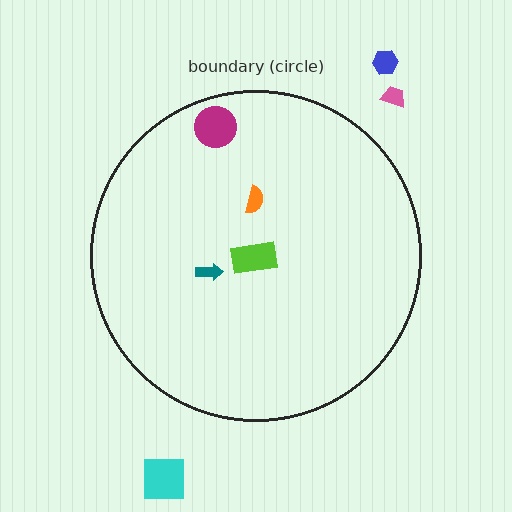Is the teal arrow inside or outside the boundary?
Inside.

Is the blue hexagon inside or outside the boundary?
Outside.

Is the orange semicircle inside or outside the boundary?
Inside.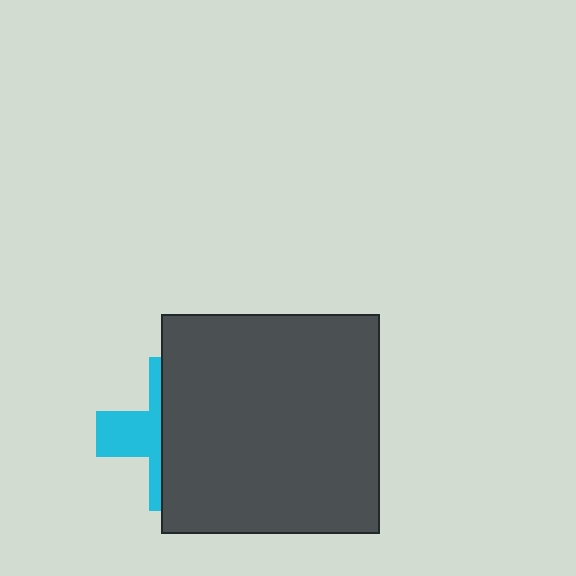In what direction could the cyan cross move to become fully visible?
The cyan cross could move left. That would shift it out from behind the dark gray square entirely.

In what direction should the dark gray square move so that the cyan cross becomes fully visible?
The dark gray square should move right. That is the shortest direction to clear the overlap and leave the cyan cross fully visible.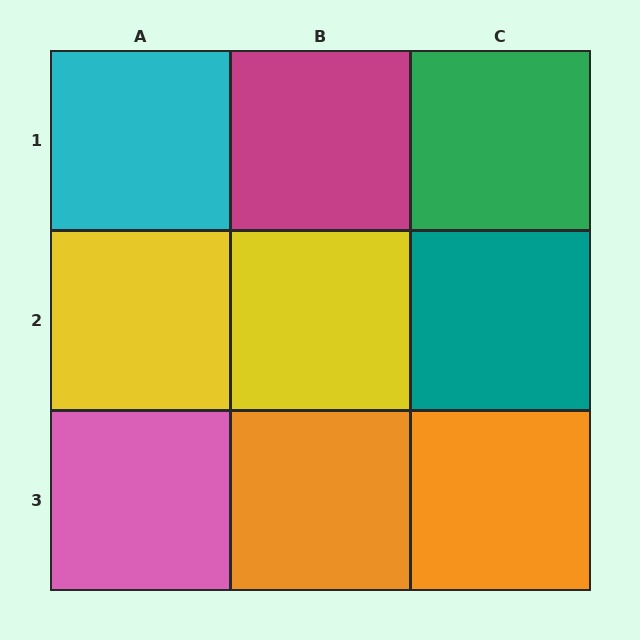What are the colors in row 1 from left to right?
Cyan, magenta, green.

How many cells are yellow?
2 cells are yellow.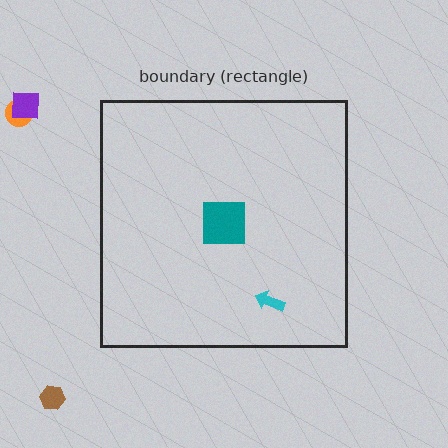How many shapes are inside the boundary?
2 inside, 3 outside.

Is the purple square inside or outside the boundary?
Outside.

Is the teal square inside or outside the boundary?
Inside.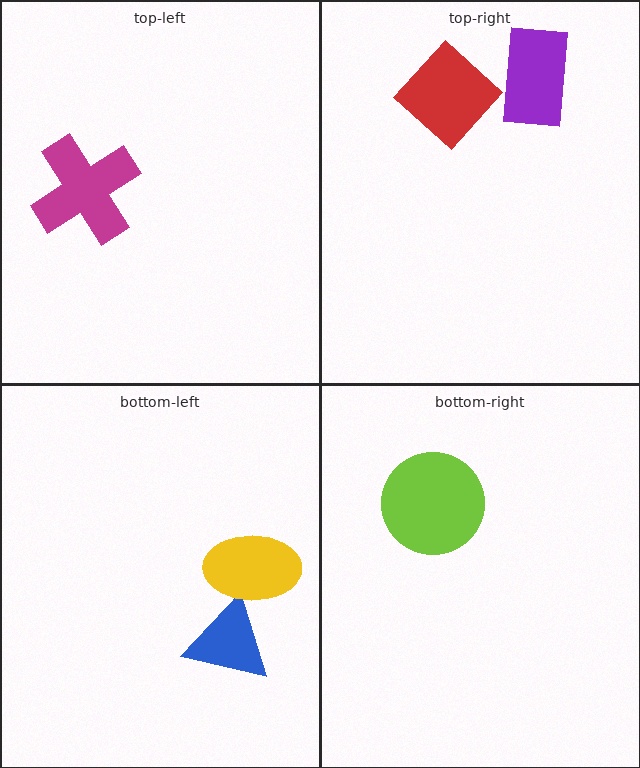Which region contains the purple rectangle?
The top-right region.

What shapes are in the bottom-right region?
The lime circle.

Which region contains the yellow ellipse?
The bottom-left region.